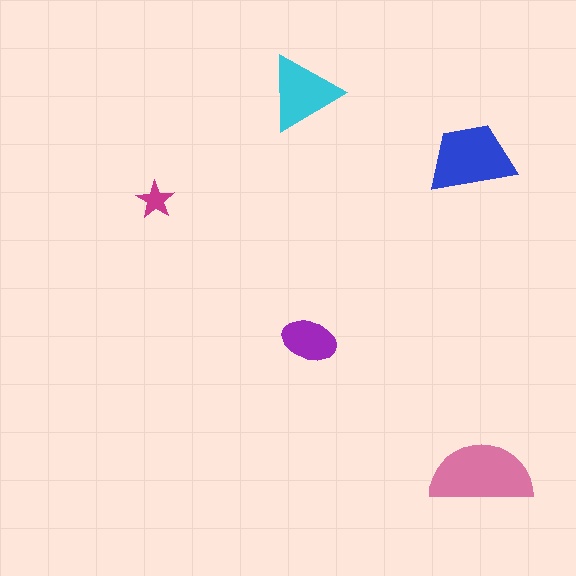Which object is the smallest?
The magenta star.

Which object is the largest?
The pink semicircle.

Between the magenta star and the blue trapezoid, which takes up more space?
The blue trapezoid.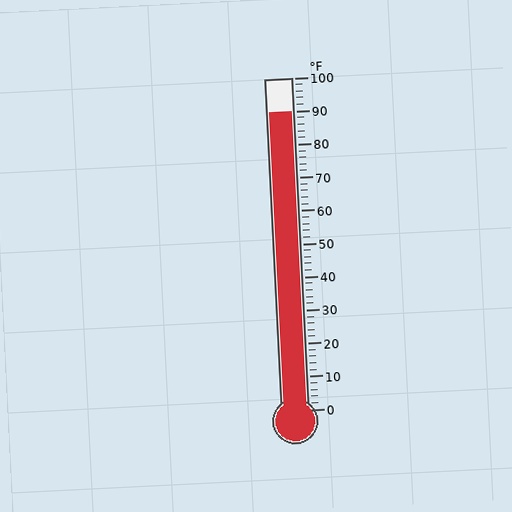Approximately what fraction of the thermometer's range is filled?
The thermometer is filled to approximately 90% of its range.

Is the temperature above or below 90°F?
The temperature is at 90°F.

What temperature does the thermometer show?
The thermometer shows approximately 90°F.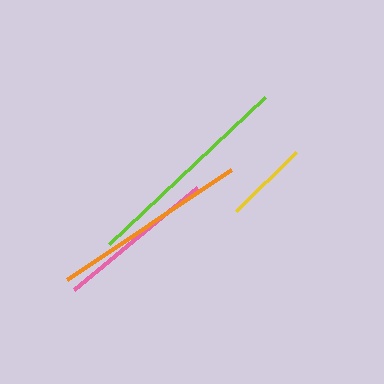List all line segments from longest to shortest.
From longest to shortest: lime, orange, pink, yellow.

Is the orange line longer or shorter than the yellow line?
The orange line is longer than the yellow line.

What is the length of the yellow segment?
The yellow segment is approximately 84 pixels long.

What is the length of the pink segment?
The pink segment is approximately 159 pixels long.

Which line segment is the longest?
The lime line is the longest at approximately 215 pixels.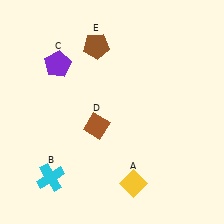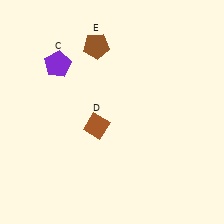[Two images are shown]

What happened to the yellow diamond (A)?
The yellow diamond (A) was removed in Image 2. It was in the bottom-right area of Image 1.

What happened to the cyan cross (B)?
The cyan cross (B) was removed in Image 2. It was in the bottom-left area of Image 1.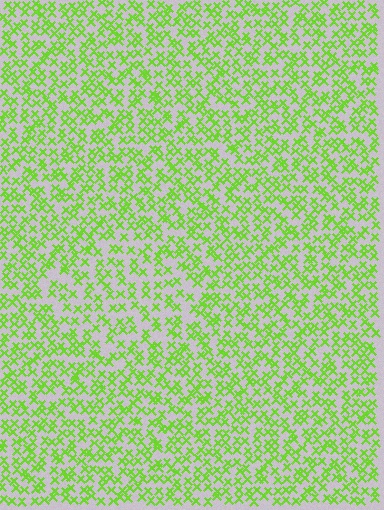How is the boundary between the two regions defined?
The boundary is defined by a change in element density (approximately 1.4x ratio). All elements are the same color, size, and shape.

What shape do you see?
I see a diamond.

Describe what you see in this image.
The image contains small lime elements arranged at two different densities. A diamond-shaped region is visible where the elements are less densely packed than the surrounding area.